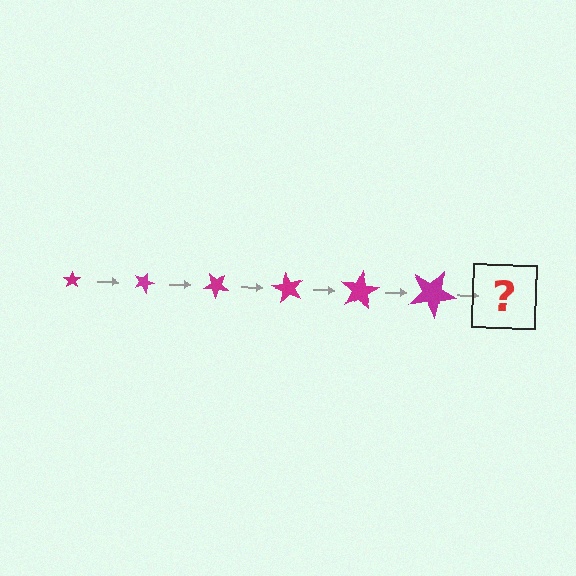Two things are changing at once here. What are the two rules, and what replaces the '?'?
The two rules are that the star grows larger each step and it rotates 20 degrees each step. The '?' should be a star, larger than the previous one and rotated 120 degrees from the start.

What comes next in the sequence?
The next element should be a star, larger than the previous one and rotated 120 degrees from the start.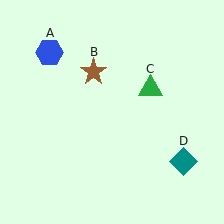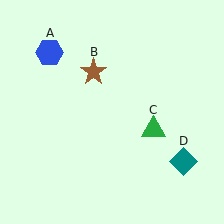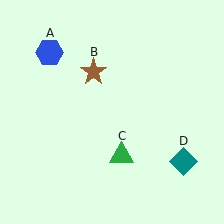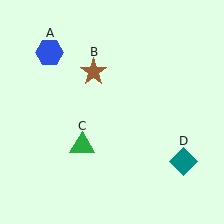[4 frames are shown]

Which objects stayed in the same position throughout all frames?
Blue hexagon (object A) and brown star (object B) and teal diamond (object D) remained stationary.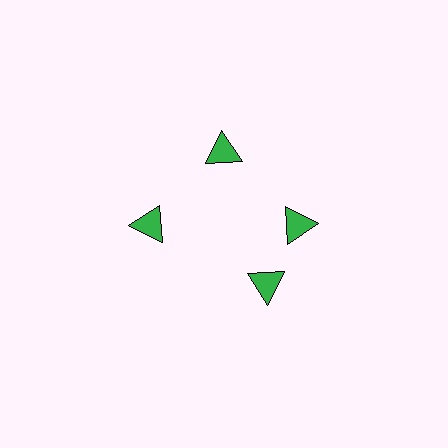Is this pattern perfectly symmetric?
No. The 4 green triangles are arranged in a ring, but one element near the 6 o'clock position is rotated out of alignment along the ring, breaking the 4-fold rotational symmetry.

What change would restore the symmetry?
The symmetry would be restored by rotating it back into even spacing with its neighbors so that all 4 triangles sit at equal angles and equal distance from the center.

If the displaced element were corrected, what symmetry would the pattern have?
It would have 4-fold rotational symmetry — the pattern would map onto itself every 90 degrees.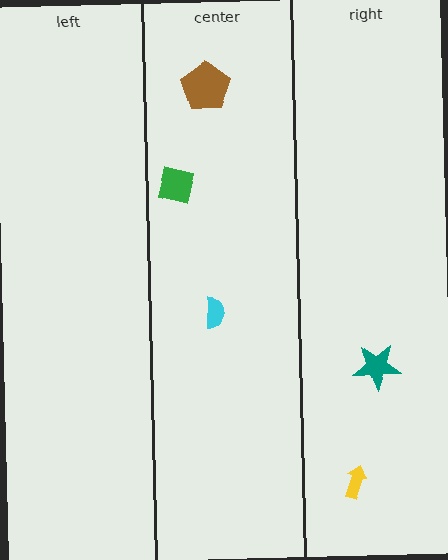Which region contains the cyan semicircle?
The center region.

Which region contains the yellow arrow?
The right region.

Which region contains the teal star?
The right region.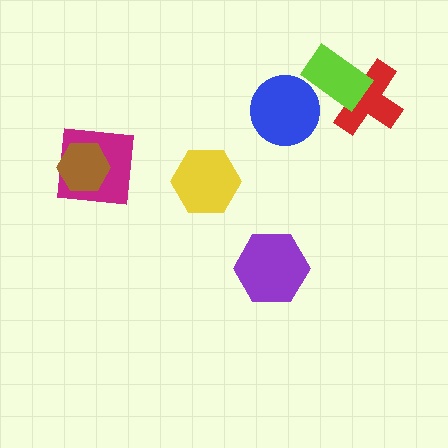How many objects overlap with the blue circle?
0 objects overlap with the blue circle.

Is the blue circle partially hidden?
No, no other shape covers it.